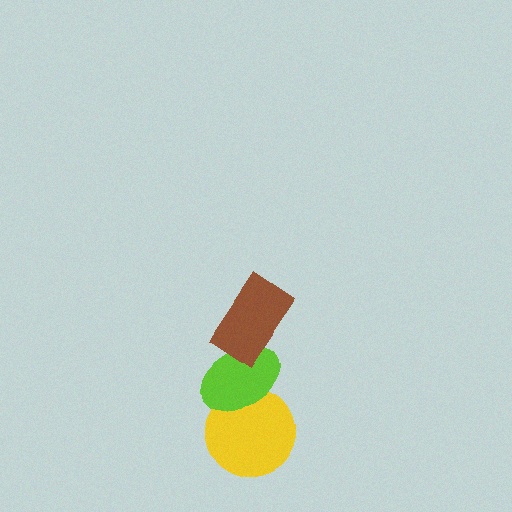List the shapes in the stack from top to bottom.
From top to bottom: the brown rectangle, the lime ellipse, the yellow circle.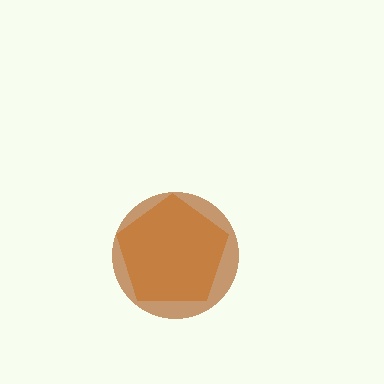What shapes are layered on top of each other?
The layered shapes are: an orange pentagon, a brown circle.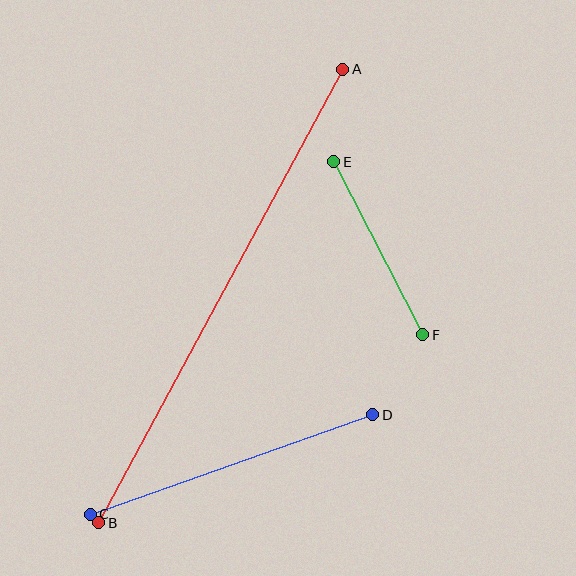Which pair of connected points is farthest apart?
Points A and B are farthest apart.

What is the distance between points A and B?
The distance is approximately 515 pixels.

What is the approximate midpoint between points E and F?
The midpoint is at approximately (378, 248) pixels.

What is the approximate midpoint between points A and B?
The midpoint is at approximately (221, 296) pixels.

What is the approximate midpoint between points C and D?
The midpoint is at approximately (232, 465) pixels.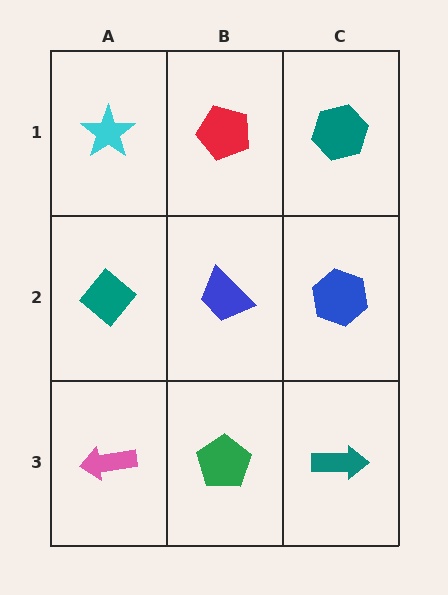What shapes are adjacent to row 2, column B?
A red pentagon (row 1, column B), a green pentagon (row 3, column B), a teal diamond (row 2, column A), a blue hexagon (row 2, column C).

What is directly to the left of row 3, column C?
A green pentagon.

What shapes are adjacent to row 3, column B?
A blue trapezoid (row 2, column B), a pink arrow (row 3, column A), a teal arrow (row 3, column C).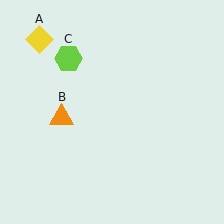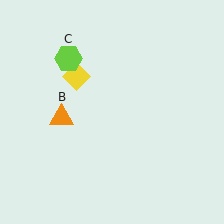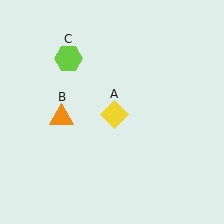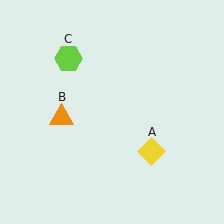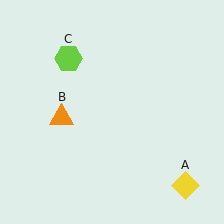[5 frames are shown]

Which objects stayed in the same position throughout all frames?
Orange triangle (object B) and lime hexagon (object C) remained stationary.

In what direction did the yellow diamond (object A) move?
The yellow diamond (object A) moved down and to the right.